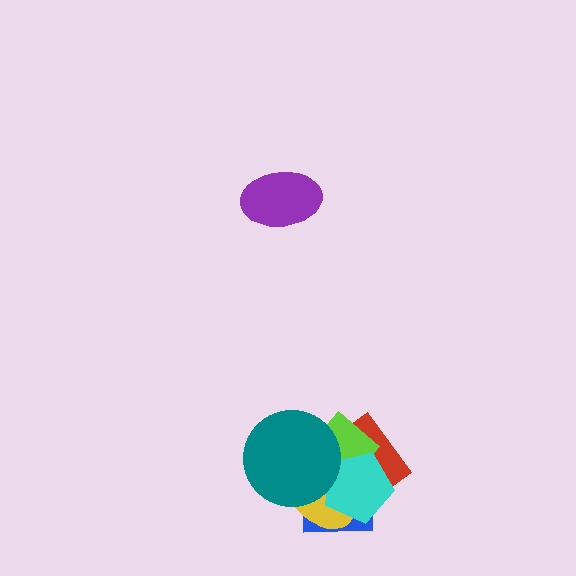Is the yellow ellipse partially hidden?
Yes, it is partially covered by another shape.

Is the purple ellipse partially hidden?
No, no other shape covers it.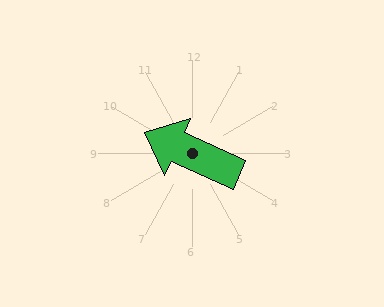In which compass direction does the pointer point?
Northwest.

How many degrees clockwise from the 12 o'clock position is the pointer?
Approximately 294 degrees.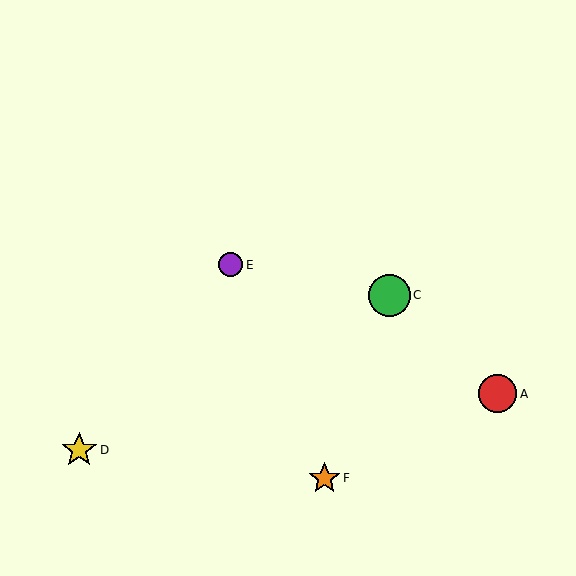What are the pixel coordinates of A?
Object A is at (497, 394).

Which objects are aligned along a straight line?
Objects A, B, C are aligned along a straight line.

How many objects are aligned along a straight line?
3 objects (A, B, C) are aligned along a straight line.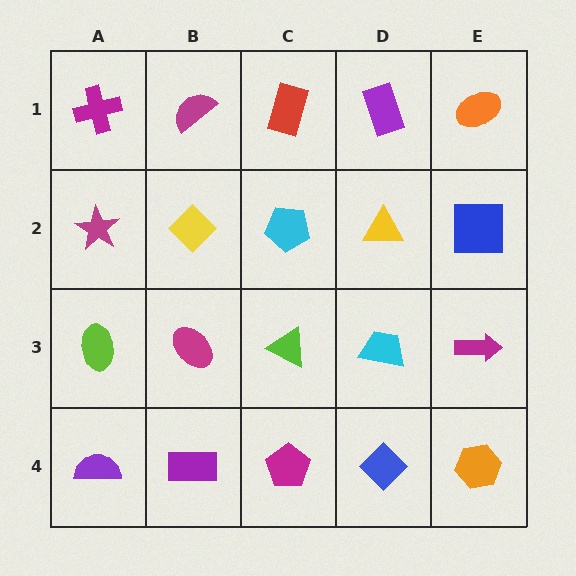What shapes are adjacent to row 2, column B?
A magenta semicircle (row 1, column B), a magenta ellipse (row 3, column B), a magenta star (row 2, column A), a cyan pentagon (row 2, column C).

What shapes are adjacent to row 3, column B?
A yellow diamond (row 2, column B), a purple rectangle (row 4, column B), a lime ellipse (row 3, column A), a lime triangle (row 3, column C).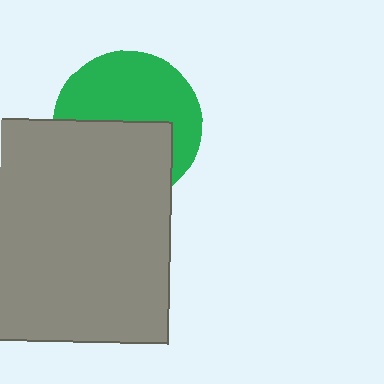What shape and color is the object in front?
The object in front is a gray square.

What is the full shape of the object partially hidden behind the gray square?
The partially hidden object is a green circle.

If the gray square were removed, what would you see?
You would see the complete green circle.